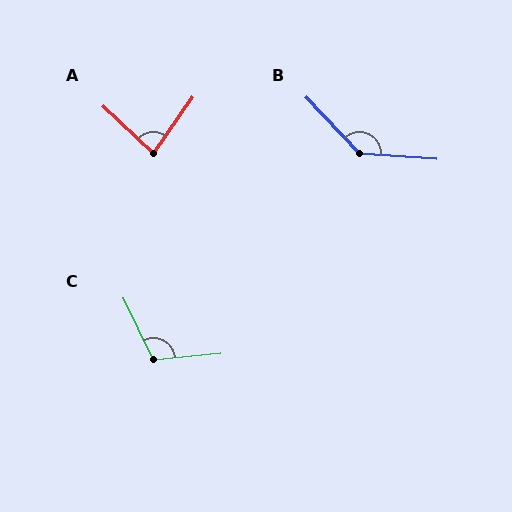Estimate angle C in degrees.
Approximately 111 degrees.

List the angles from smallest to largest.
A (81°), C (111°), B (138°).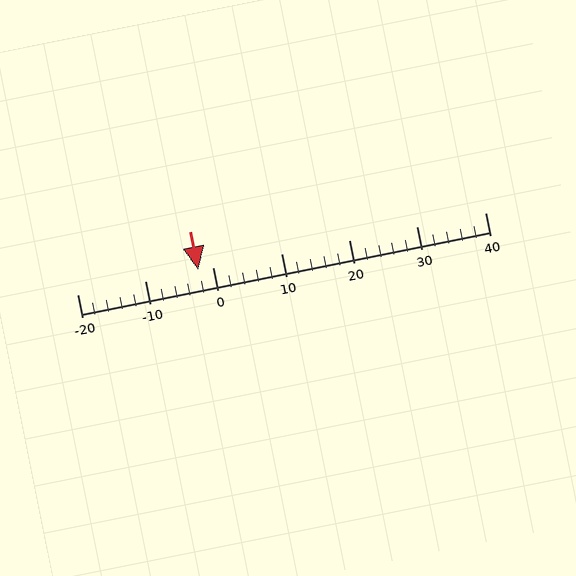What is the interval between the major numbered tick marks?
The major tick marks are spaced 10 units apart.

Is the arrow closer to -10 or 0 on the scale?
The arrow is closer to 0.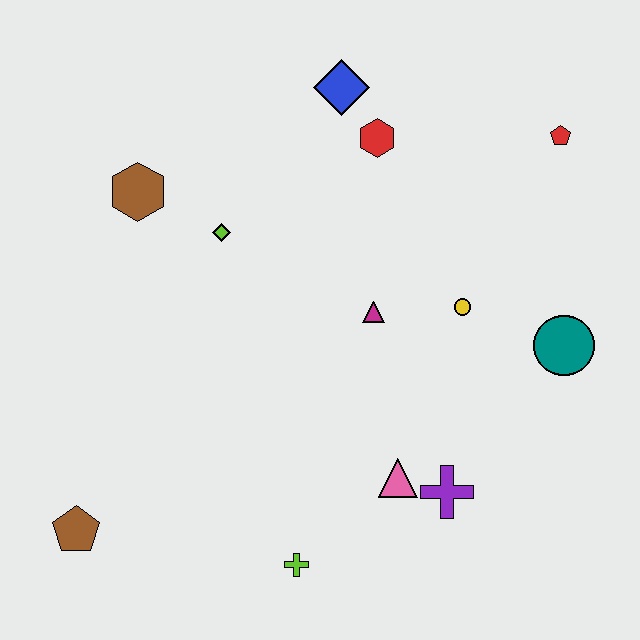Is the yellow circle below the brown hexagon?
Yes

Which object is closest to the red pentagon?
The red hexagon is closest to the red pentagon.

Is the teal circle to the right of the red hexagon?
Yes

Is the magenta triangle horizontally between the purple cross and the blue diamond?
Yes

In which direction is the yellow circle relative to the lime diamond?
The yellow circle is to the right of the lime diamond.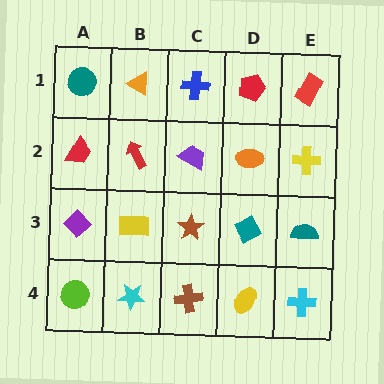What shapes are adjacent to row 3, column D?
An orange ellipse (row 2, column D), a yellow ellipse (row 4, column D), a brown star (row 3, column C), a teal semicircle (row 3, column E).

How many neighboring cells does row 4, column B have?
3.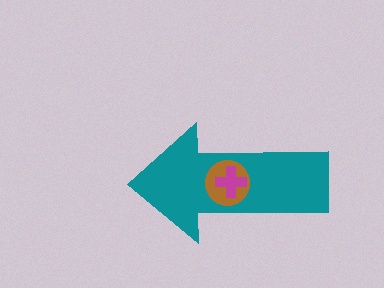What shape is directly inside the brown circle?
The magenta cross.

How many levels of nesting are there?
3.